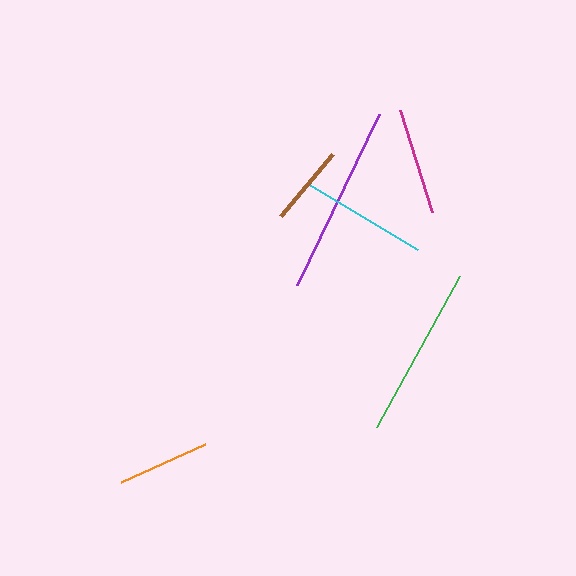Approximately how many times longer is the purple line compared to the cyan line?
The purple line is approximately 1.5 times the length of the cyan line.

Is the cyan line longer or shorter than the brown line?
The cyan line is longer than the brown line.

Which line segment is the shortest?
The brown line is the shortest at approximately 80 pixels.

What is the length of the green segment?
The green segment is approximately 173 pixels long.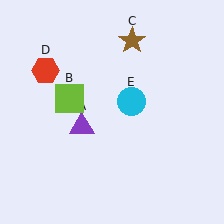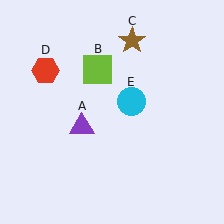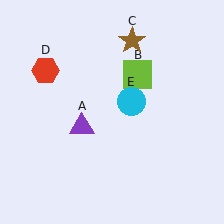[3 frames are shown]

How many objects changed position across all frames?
1 object changed position: lime square (object B).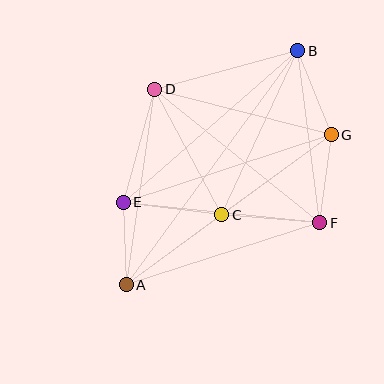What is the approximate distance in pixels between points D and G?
The distance between D and G is approximately 182 pixels.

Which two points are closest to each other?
Points A and E are closest to each other.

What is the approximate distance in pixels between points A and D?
The distance between A and D is approximately 197 pixels.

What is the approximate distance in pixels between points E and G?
The distance between E and G is approximately 219 pixels.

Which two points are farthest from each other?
Points A and B are farthest from each other.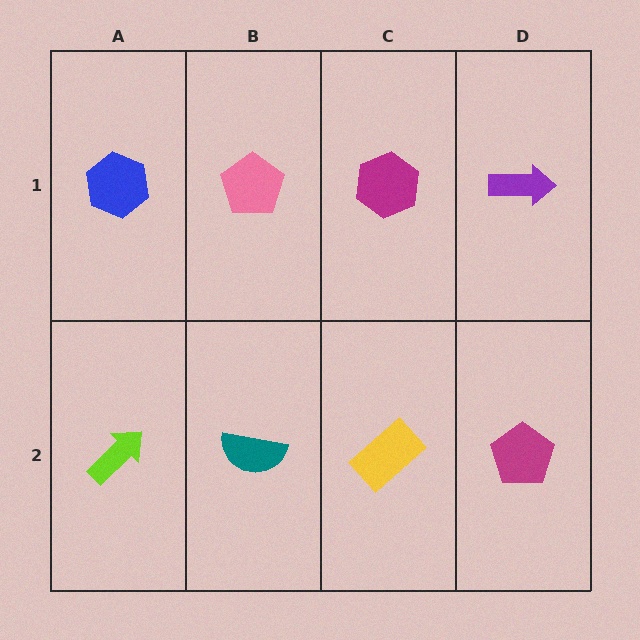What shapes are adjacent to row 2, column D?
A purple arrow (row 1, column D), a yellow rectangle (row 2, column C).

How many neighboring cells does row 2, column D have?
2.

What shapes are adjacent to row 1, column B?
A teal semicircle (row 2, column B), a blue hexagon (row 1, column A), a magenta hexagon (row 1, column C).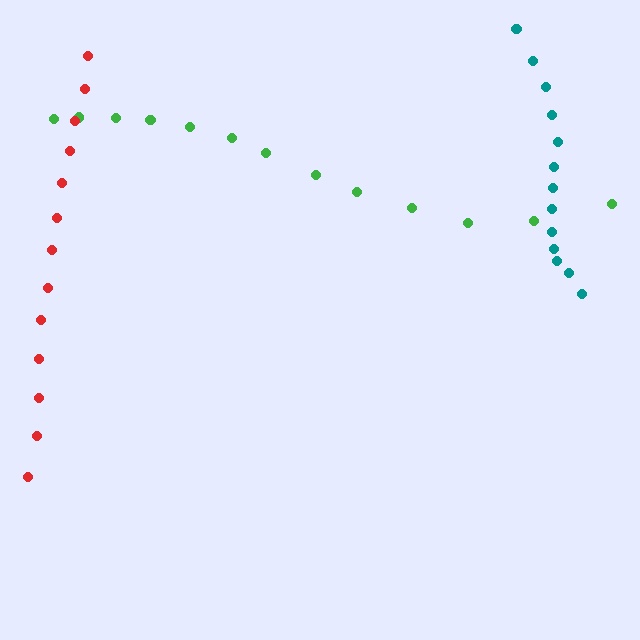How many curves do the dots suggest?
There are 3 distinct paths.